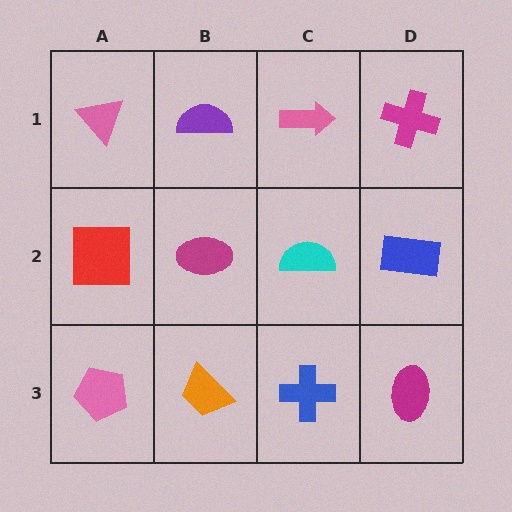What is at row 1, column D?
A magenta cross.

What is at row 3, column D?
A magenta ellipse.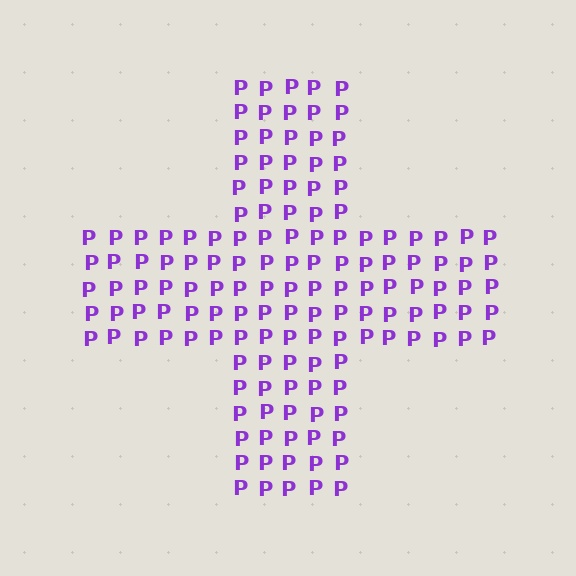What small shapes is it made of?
It is made of small letter P's.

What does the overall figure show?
The overall figure shows a cross.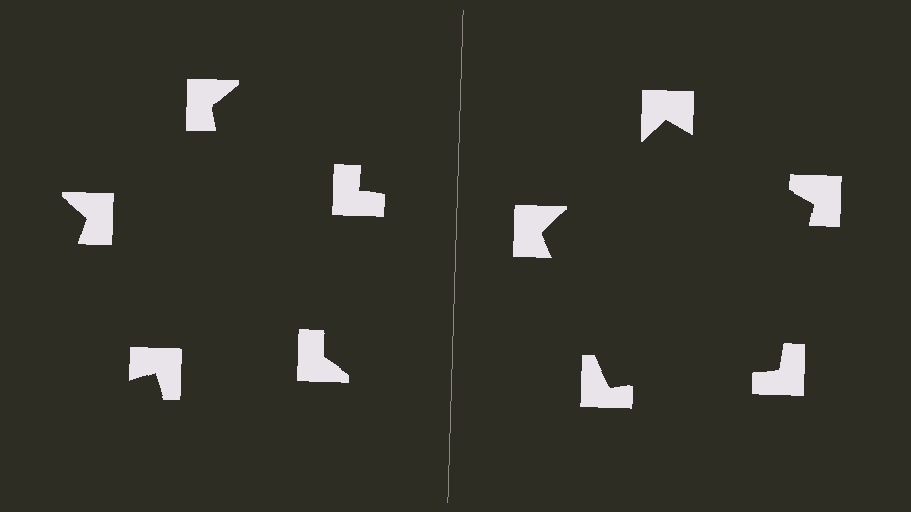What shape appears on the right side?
An illusory pentagon.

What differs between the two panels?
The notched squares are positioned identically on both sides; only the wedge orientations differ. On the right they align to a pentagon; on the left they are misaligned.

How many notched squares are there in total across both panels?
10 — 5 on each side.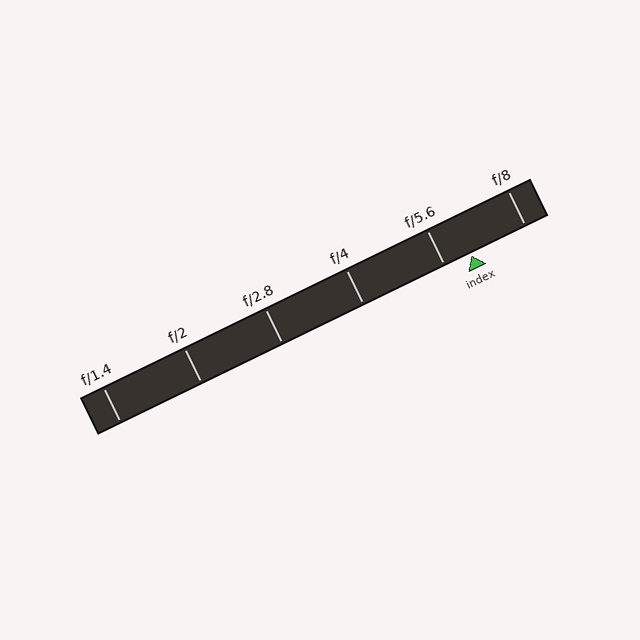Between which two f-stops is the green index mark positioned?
The index mark is between f/5.6 and f/8.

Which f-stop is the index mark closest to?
The index mark is closest to f/5.6.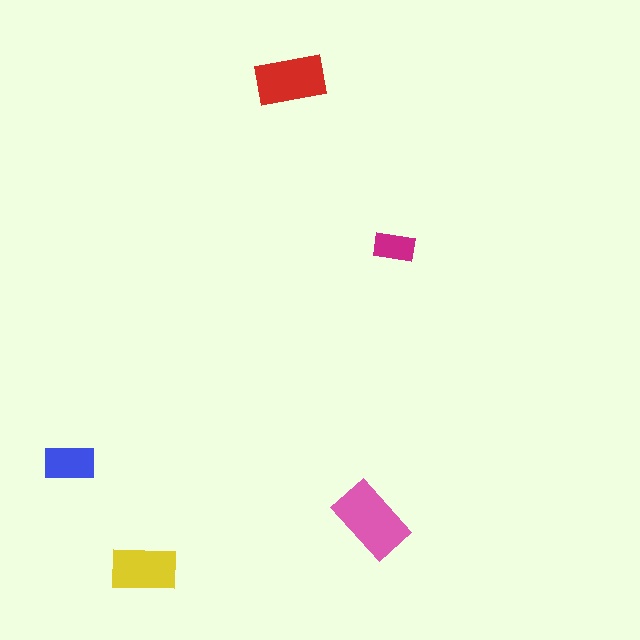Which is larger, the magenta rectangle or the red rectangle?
The red one.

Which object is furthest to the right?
The magenta rectangle is rightmost.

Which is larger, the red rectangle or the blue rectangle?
The red one.